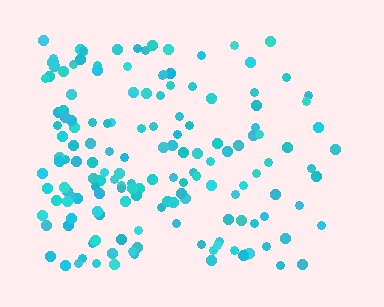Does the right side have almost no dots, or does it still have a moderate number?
Still a moderate number, just noticeably fewer than the left.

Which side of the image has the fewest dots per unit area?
The right.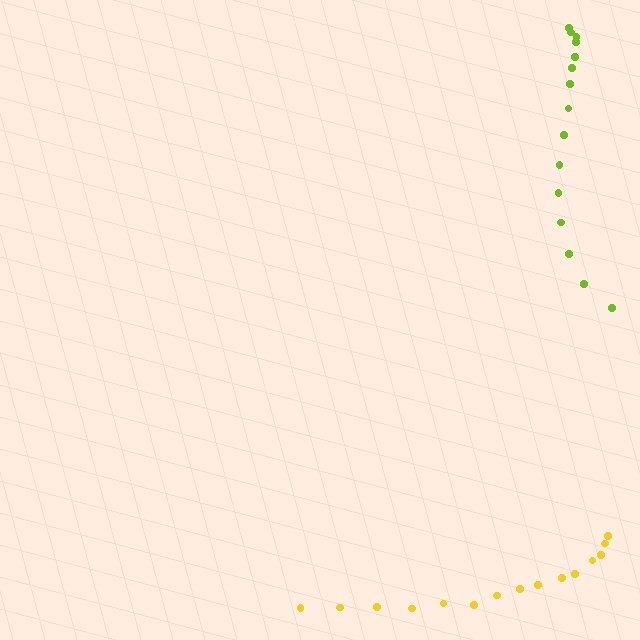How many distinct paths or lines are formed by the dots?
There are 2 distinct paths.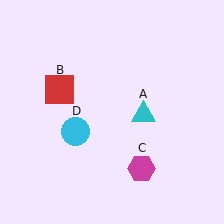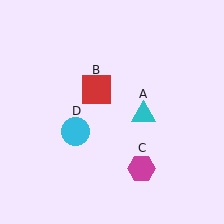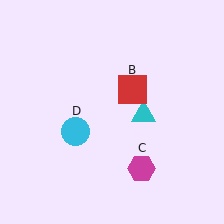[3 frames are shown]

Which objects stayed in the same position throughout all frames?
Cyan triangle (object A) and magenta hexagon (object C) and cyan circle (object D) remained stationary.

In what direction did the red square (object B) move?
The red square (object B) moved right.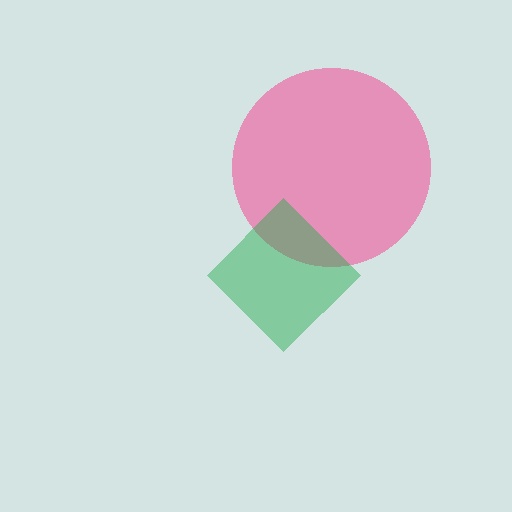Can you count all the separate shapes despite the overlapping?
Yes, there are 2 separate shapes.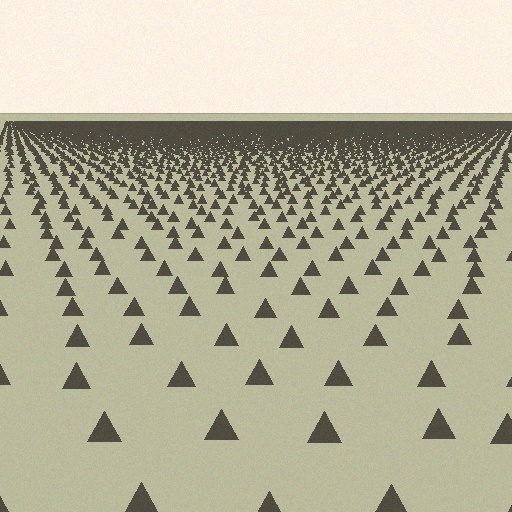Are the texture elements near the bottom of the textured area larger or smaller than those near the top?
Larger. Near the bottom, elements are closer to the viewer and appear at a bigger on-screen size.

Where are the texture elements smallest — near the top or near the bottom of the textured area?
Near the top.